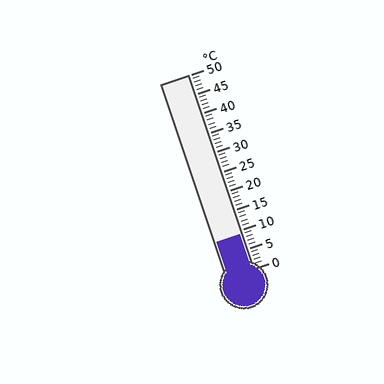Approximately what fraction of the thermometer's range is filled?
The thermometer is filled to approximately 20% of its range.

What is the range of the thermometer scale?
The thermometer scale ranges from 0°C to 50°C.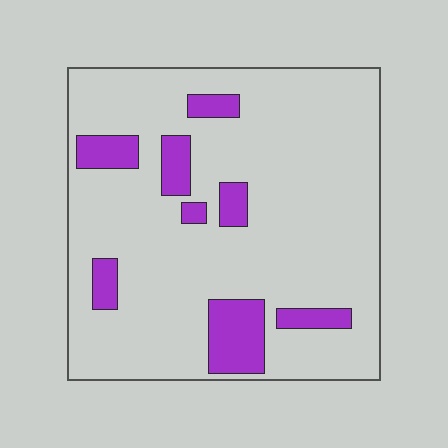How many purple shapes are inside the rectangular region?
8.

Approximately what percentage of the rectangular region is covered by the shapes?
Approximately 15%.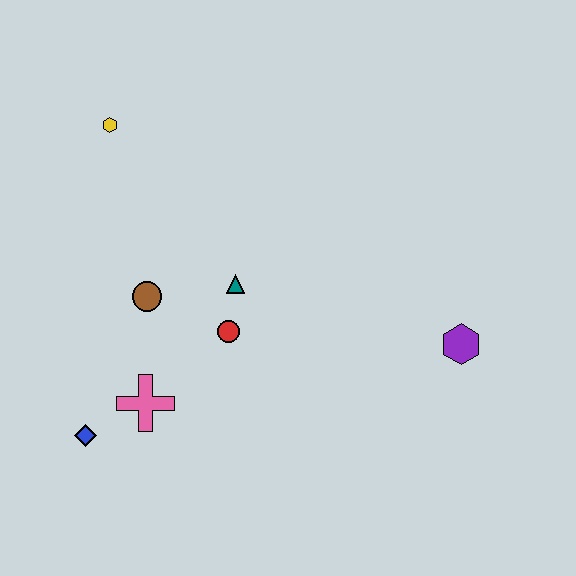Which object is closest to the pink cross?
The blue diamond is closest to the pink cross.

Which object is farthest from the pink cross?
The purple hexagon is farthest from the pink cross.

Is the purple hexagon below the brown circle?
Yes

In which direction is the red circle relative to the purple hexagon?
The red circle is to the left of the purple hexagon.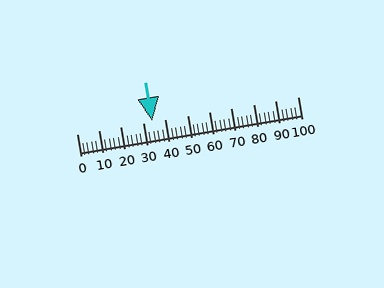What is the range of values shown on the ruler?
The ruler shows values from 0 to 100.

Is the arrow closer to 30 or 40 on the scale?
The arrow is closer to 30.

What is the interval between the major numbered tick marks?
The major tick marks are spaced 10 units apart.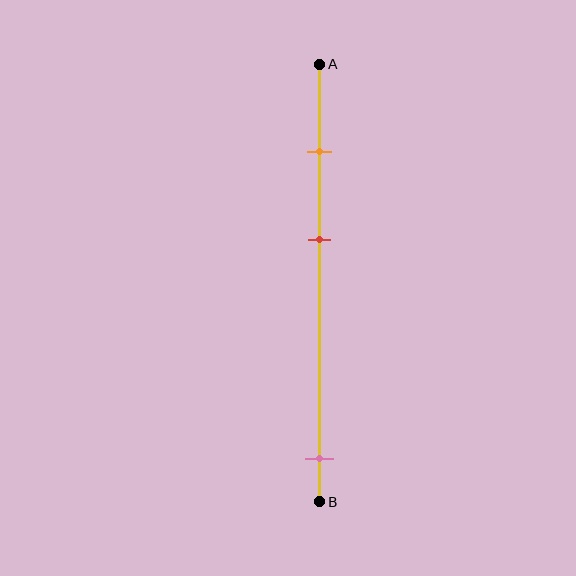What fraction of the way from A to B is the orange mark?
The orange mark is approximately 20% (0.2) of the way from A to B.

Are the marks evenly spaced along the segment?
No, the marks are not evenly spaced.